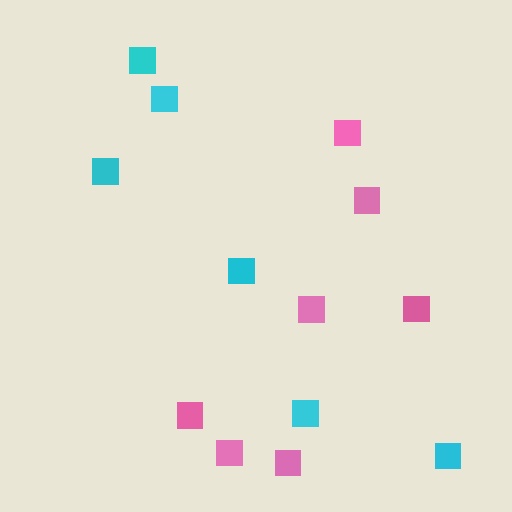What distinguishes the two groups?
There are 2 groups: one group of pink squares (7) and one group of cyan squares (6).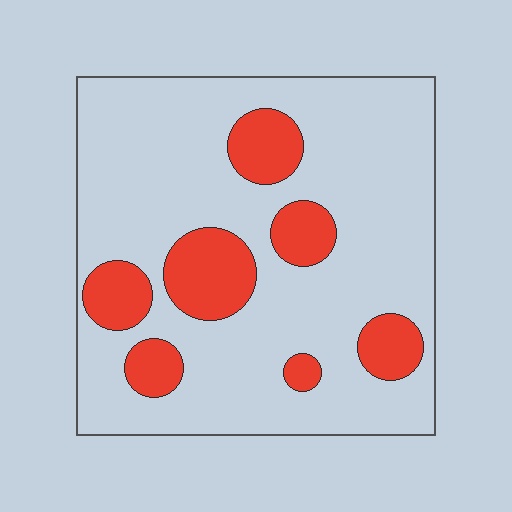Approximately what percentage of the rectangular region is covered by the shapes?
Approximately 20%.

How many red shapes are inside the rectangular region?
7.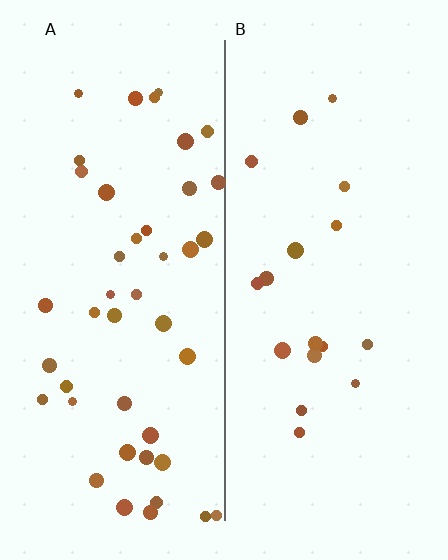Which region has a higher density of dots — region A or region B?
A (the left).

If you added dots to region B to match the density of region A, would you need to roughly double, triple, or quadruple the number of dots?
Approximately double.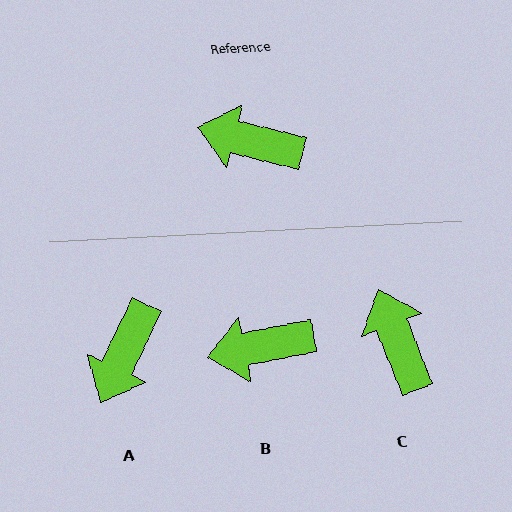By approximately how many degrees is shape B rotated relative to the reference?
Approximately 25 degrees counter-clockwise.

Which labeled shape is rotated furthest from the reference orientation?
A, about 79 degrees away.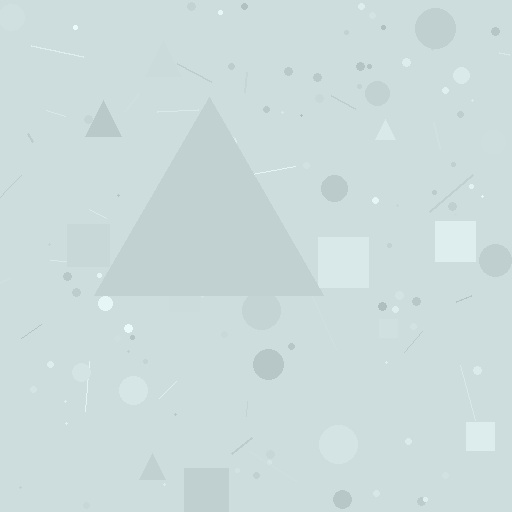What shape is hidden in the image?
A triangle is hidden in the image.